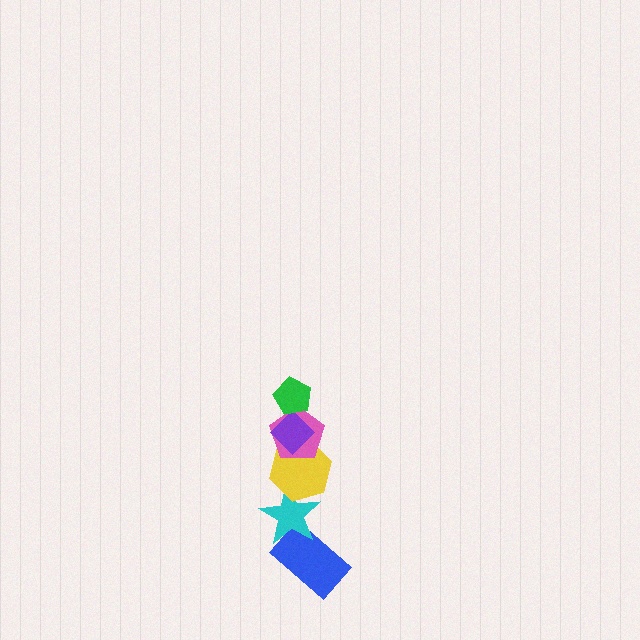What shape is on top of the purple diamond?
The green pentagon is on top of the purple diamond.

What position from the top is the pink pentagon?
The pink pentagon is 3rd from the top.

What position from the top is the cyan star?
The cyan star is 5th from the top.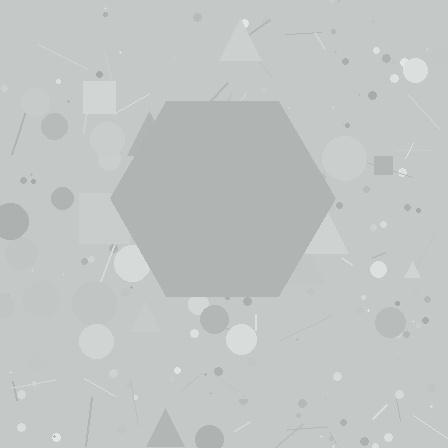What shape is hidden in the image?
A hexagon is hidden in the image.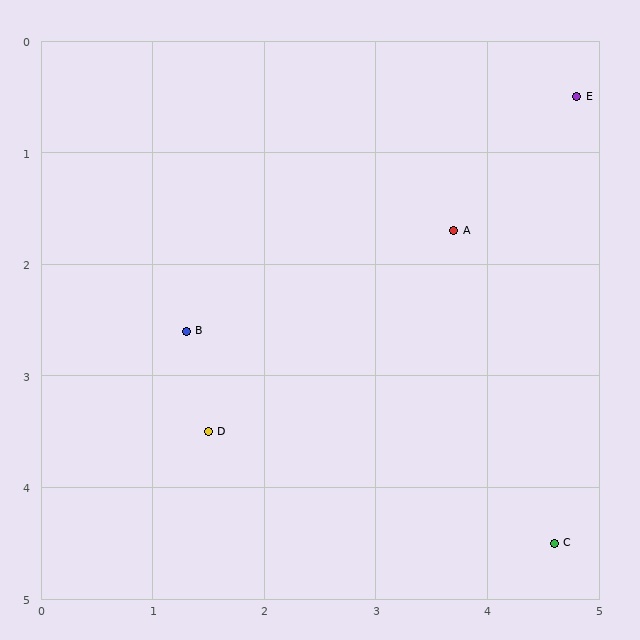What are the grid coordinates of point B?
Point B is at approximately (1.3, 2.6).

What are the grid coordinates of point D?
Point D is at approximately (1.5, 3.5).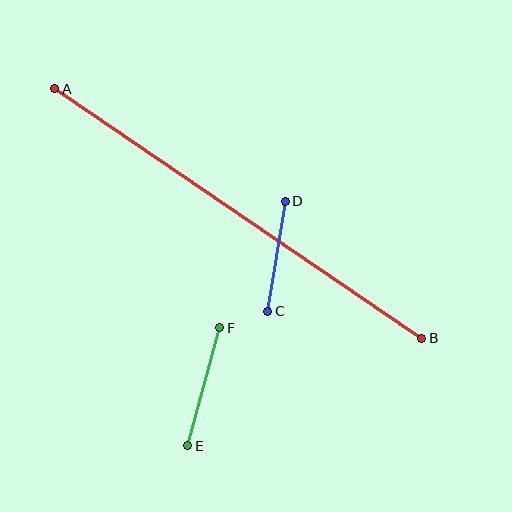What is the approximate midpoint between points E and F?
The midpoint is at approximately (204, 387) pixels.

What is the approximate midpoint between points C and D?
The midpoint is at approximately (276, 256) pixels.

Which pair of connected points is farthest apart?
Points A and B are farthest apart.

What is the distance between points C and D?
The distance is approximately 111 pixels.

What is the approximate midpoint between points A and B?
The midpoint is at approximately (238, 214) pixels.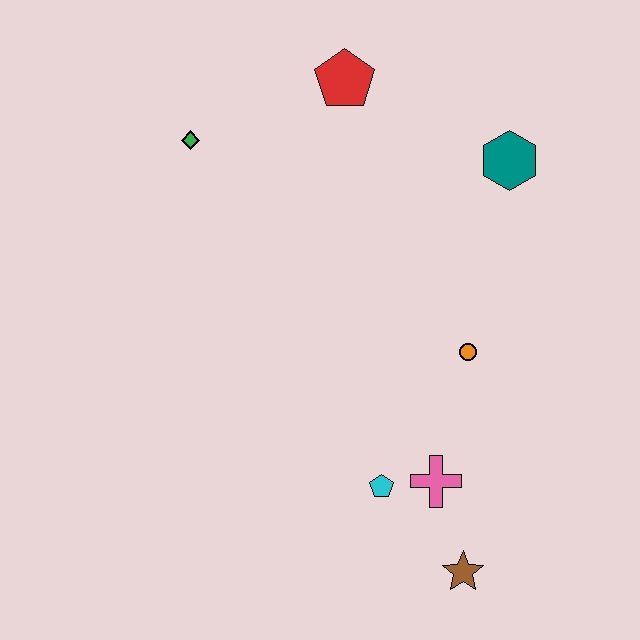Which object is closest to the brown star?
The pink cross is closest to the brown star.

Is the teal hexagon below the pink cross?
No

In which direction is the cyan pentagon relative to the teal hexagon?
The cyan pentagon is below the teal hexagon.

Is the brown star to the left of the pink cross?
No